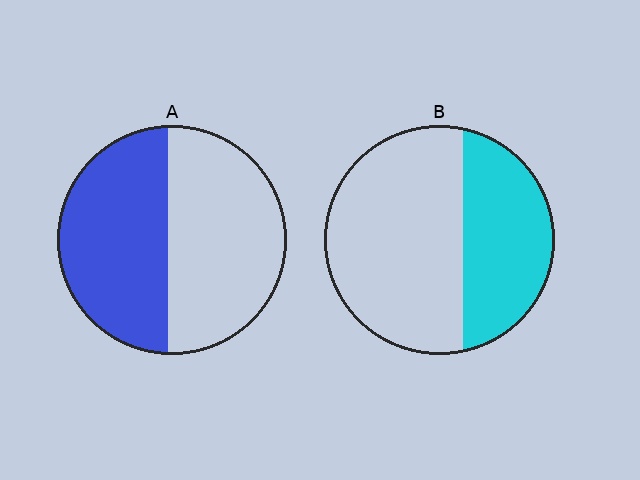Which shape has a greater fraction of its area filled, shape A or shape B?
Shape A.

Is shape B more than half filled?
No.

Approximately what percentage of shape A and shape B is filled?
A is approximately 50% and B is approximately 35%.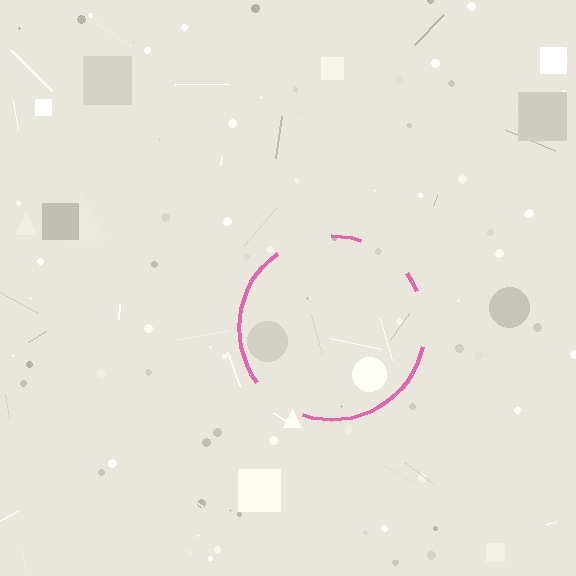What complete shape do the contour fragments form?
The contour fragments form a circle.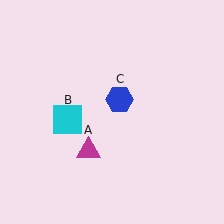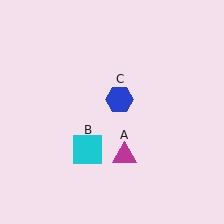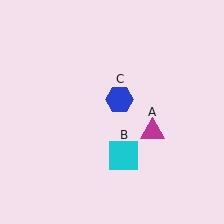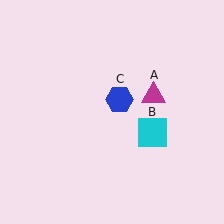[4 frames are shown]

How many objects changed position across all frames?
2 objects changed position: magenta triangle (object A), cyan square (object B).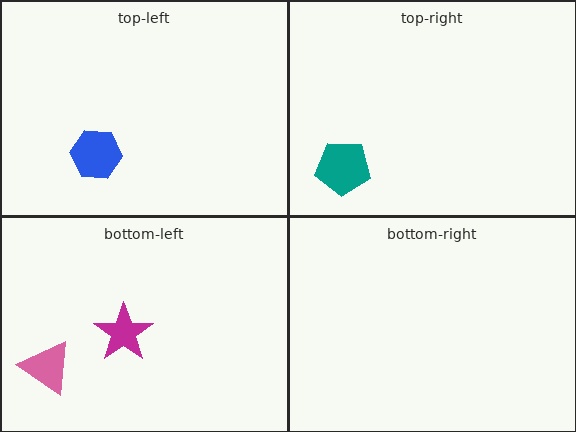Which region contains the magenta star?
The bottom-left region.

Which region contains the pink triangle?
The bottom-left region.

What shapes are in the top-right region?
The teal pentagon.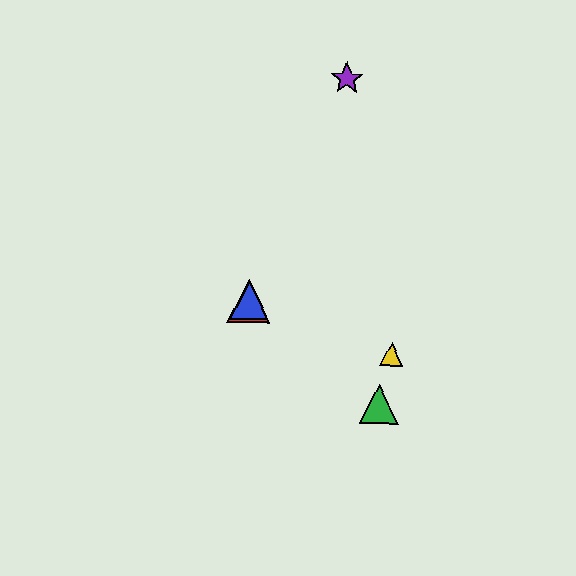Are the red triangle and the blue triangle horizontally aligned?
Yes, both are at y≈301.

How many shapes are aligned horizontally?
2 shapes (the red triangle, the blue triangle) are aligned horizontally.